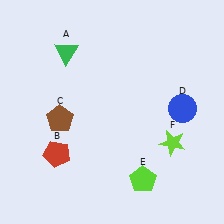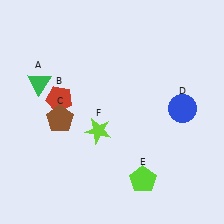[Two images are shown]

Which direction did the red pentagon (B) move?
The red pentagon (B) moved up.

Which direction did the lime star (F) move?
The lime star (F) moved left.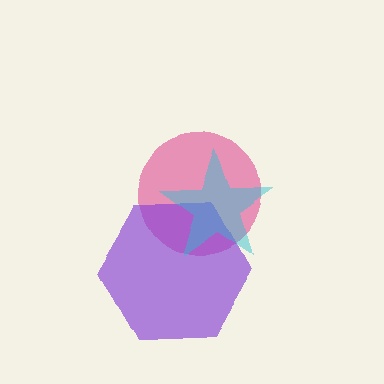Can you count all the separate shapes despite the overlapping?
Yes, there are 3 separate shapes.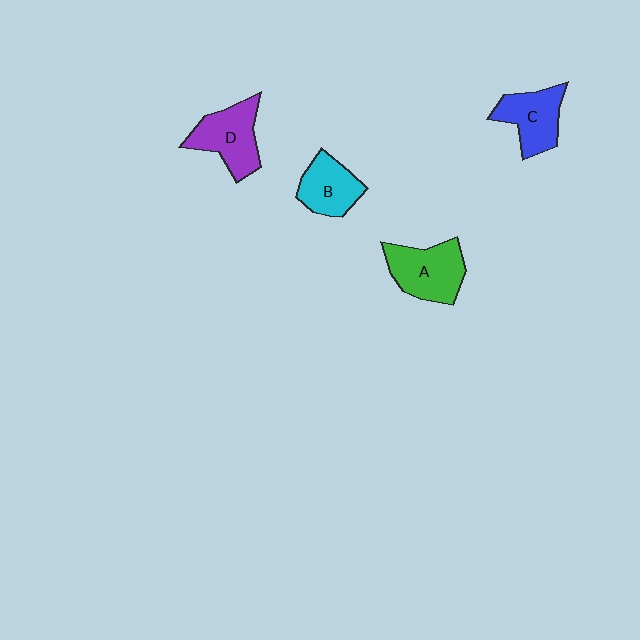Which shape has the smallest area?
Shape B (cyan).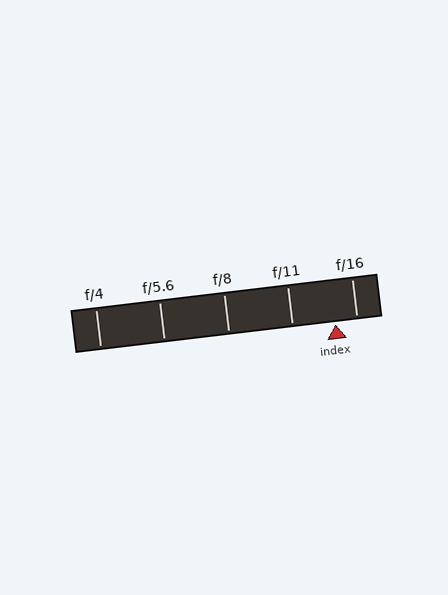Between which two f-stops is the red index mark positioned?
The index mark is between f/11 and f/16.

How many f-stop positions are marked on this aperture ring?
There are 5 f-stop positions marked.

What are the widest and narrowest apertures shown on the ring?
The widest aperture shown is f/4 and the narrowest is f/16.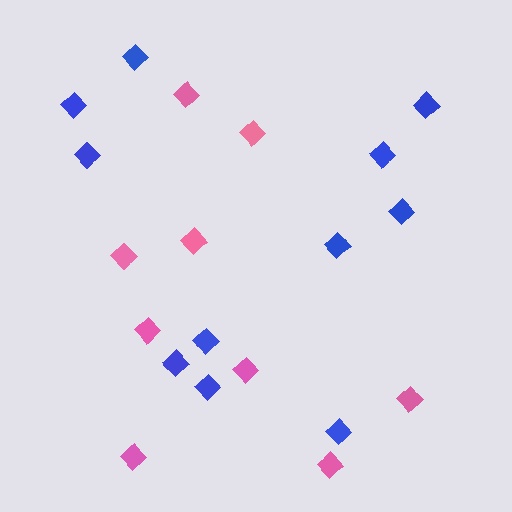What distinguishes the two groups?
There are 2 groups: one group of blue diamonds (11) and one group of pink diamonds (9).